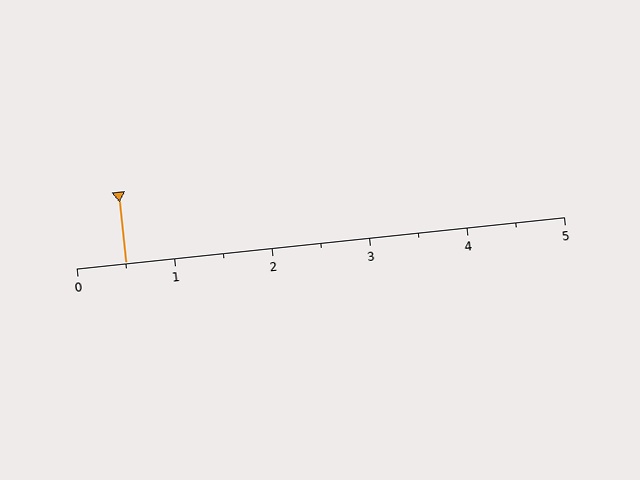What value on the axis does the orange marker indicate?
The marker indicates approximately 0.5.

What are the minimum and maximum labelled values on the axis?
The axis runs from 0 to 5.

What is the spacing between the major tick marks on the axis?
The major ticks are spaced 1 apart.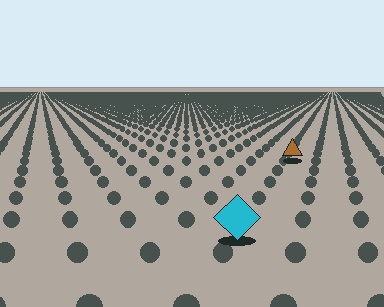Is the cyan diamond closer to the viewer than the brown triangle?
Yes. The cyan diamond is closer — you can tell from the texture gradient: the ground texture is coarser near it.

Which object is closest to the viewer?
The cyan diamond is closest. The texture marks near it are larger and more spread out.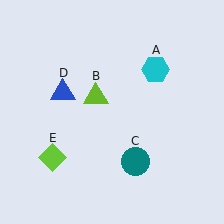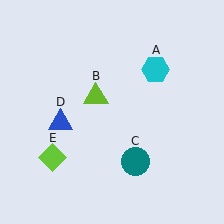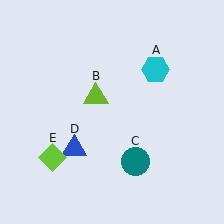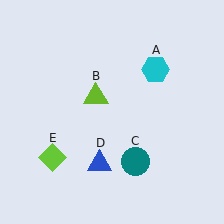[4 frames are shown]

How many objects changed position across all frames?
1 object changed position: blue triangle (object D).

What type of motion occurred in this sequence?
The blue triangle (object D) rotated counterclockwise around the center of the scene.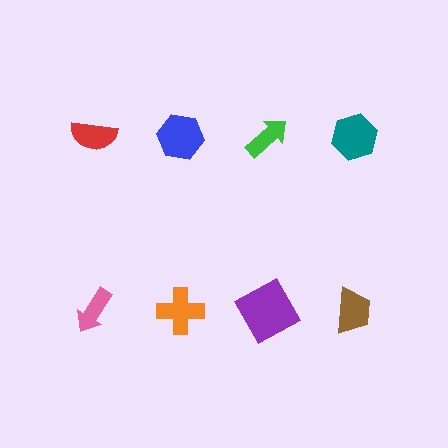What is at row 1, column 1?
A red semicircle.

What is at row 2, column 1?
A pink arrow.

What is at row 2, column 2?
An orange cross.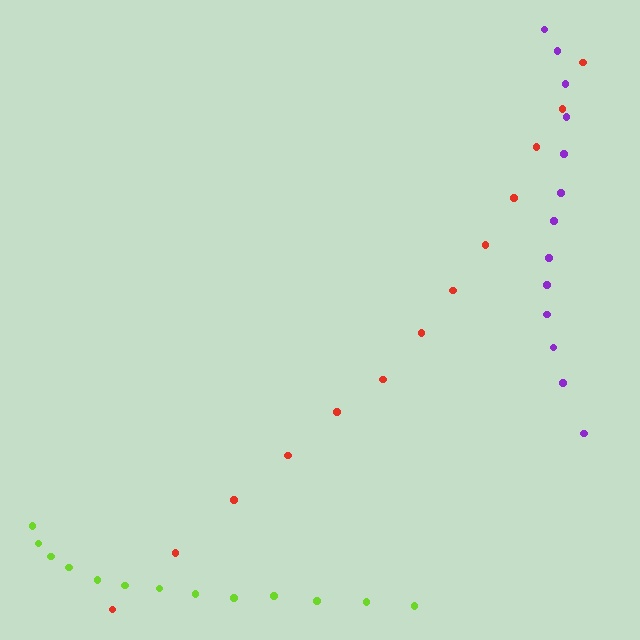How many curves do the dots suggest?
There are 3 distinct paths.